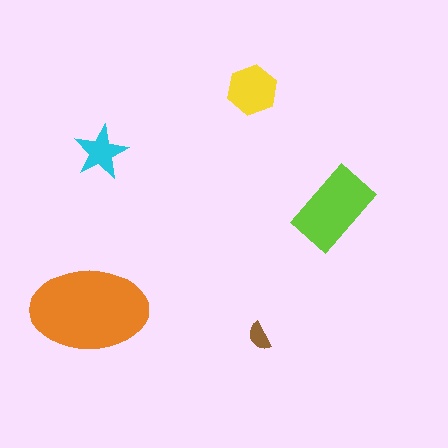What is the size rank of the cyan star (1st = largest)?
4th.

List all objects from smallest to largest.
The brown semicircle, the cyan star, the yellow hexagon, the lime rectangle, the orange ellipse.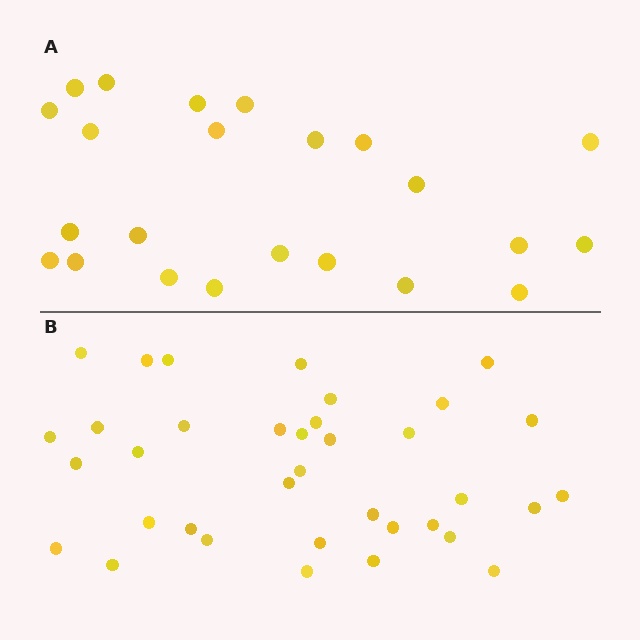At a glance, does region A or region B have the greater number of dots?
Region B (the bottom region) has more dots.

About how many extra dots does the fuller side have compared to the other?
Region B has approximately 15 more dots than region A.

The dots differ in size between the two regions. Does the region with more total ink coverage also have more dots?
No. Region A has more total ink coverage because its dots are larger, but region B actually contains more individual dots. Total area can be misleading — the number of items is what matters here.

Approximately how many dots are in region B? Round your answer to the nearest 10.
About 40 dots. (The exact count is 36, which rounds to 40.)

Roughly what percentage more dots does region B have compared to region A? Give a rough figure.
About 55% more.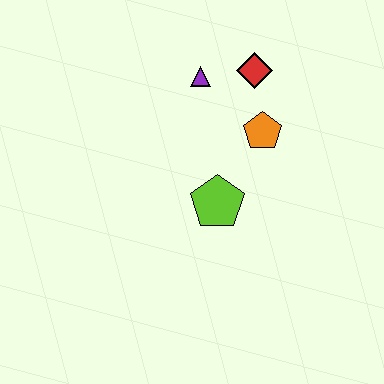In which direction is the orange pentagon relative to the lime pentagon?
The orange pentagon is above the lime pentagon.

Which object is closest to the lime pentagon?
The orange pentagon is closest to the lime pentagon.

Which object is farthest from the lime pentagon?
The red diamond is farthest from the lime pentagon.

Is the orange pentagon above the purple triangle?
No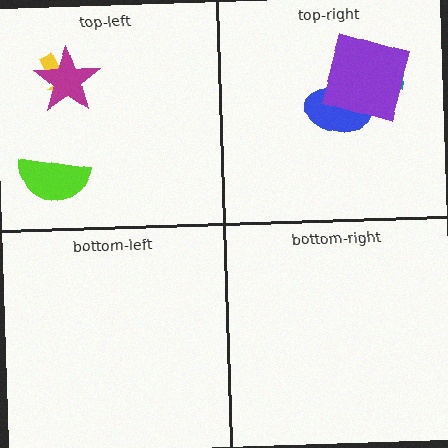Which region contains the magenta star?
The top-left region.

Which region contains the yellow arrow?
The top-left region.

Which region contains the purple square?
The top-right region.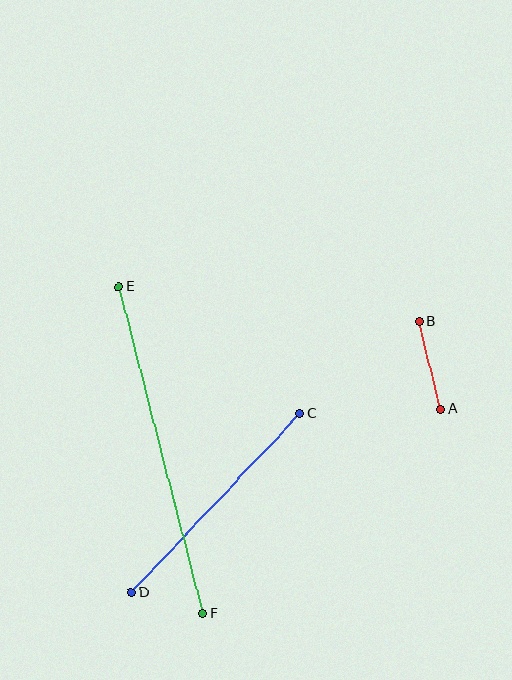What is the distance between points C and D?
The distance is approximately 246 pixels.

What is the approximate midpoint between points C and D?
The midpoint is at approximately (216, 503) pixels.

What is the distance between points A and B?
The distance is approximately 90 pixels.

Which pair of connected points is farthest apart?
Points E and F are farthest apart.